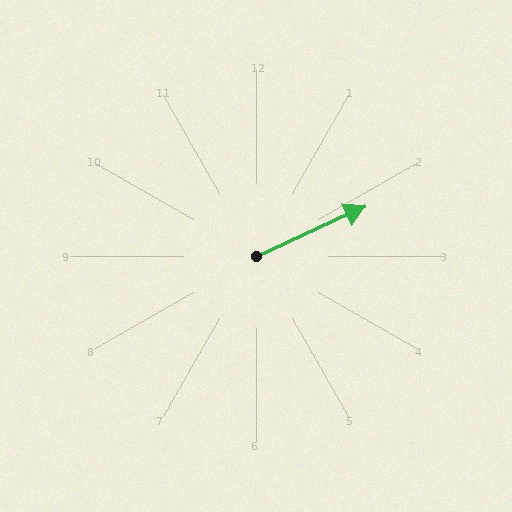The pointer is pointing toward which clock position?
Roughly 2 o'clock.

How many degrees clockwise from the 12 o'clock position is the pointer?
Approximately 65 degrees.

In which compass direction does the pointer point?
Northeast.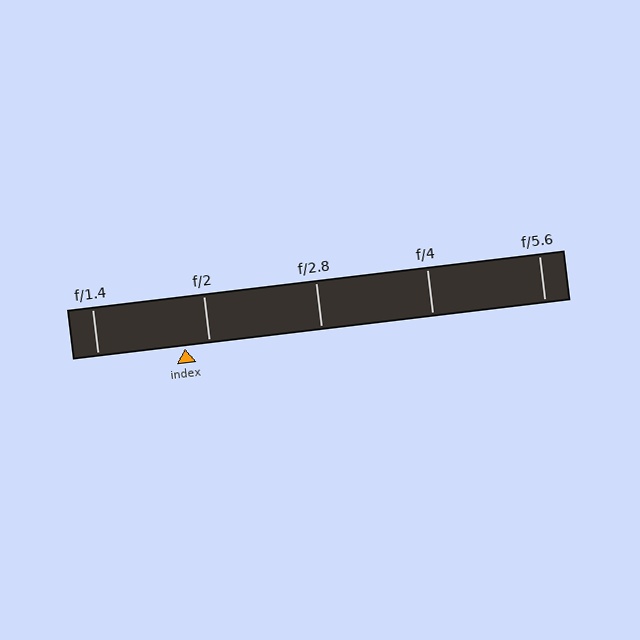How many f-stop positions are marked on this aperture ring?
There are 5 f-stop positions marked.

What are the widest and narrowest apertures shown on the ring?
The widest aperture shown is f/1.4 and the narrowest is f/5.6.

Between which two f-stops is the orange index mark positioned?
The index mark is between f/1.4 and f/2.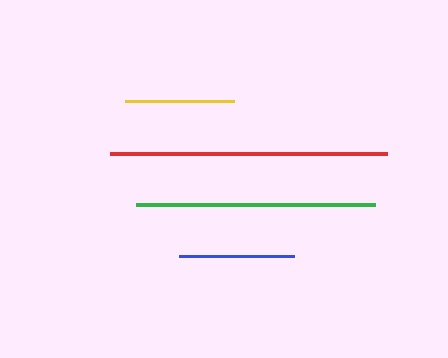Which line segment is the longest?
The red line is the longest at approximately 276 pixels.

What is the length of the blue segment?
The blue segment is approximately 116 pixels long.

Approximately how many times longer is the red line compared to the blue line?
The red line is approximately 2.4 times the length of the blue line.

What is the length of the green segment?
The green segment is approximately 239 pixels long.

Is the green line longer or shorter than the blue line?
The green line is longer than the blue line.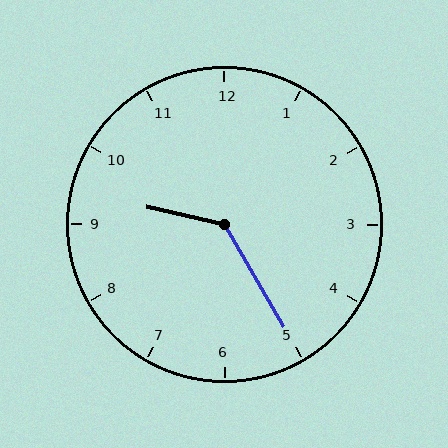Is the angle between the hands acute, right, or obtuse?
It is obtuse.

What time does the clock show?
9:25.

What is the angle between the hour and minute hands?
Approximately 132 degrees.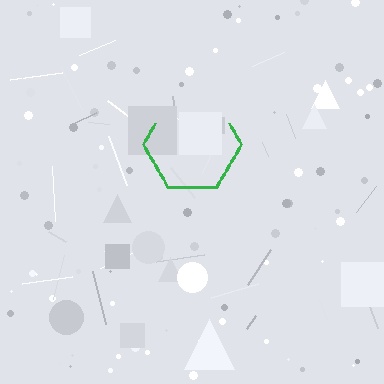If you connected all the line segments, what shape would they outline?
They would outline a hexagon.